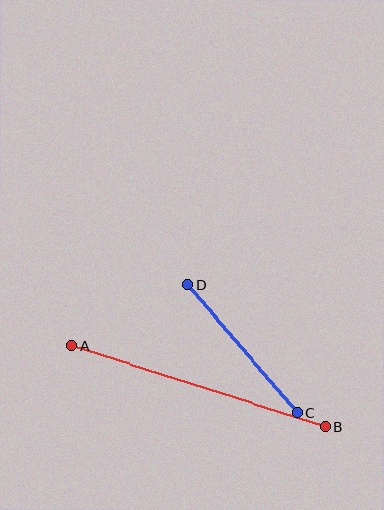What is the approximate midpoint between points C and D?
The midpoint is at approximately (242, 349) pixels.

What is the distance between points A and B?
The distance is approximately 266 pixels.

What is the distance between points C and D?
The distance is approximately 169 pixels.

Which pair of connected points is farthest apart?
Points A and B are farthest apart.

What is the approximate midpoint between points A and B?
The midpoint is at approximately (198, 386) pixels.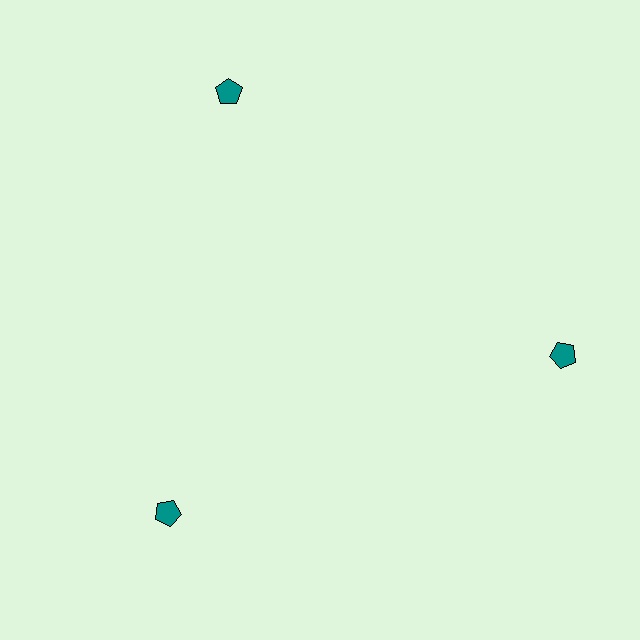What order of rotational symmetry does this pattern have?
This pattern has 3-fold rotational symmetry.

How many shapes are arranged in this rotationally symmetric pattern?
There are 3 shapes, arranged in 3 groups of 1.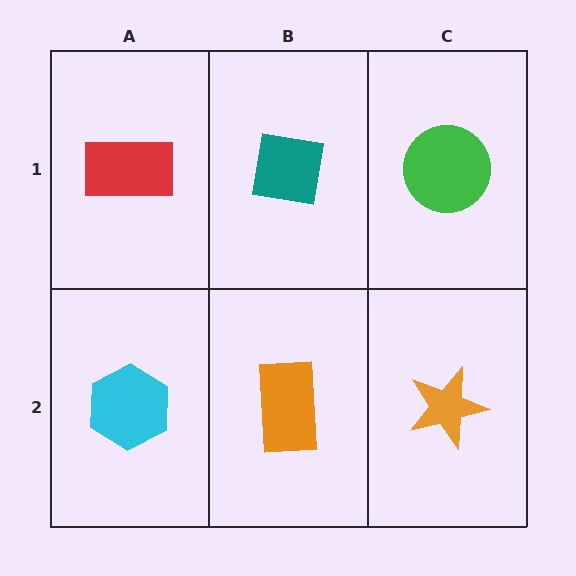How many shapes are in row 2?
3 shapes.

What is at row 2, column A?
A cyan hexagon.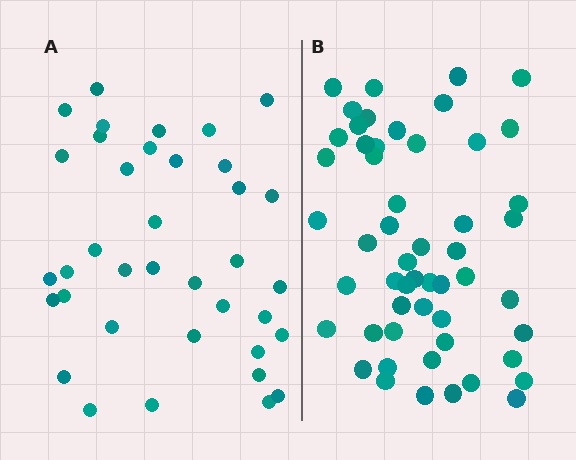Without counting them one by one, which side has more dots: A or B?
Region B (the right region) has more dots.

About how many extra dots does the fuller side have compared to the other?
Region B has approximately 15 more dots than region A.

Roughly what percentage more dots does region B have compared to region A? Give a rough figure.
About 45% more.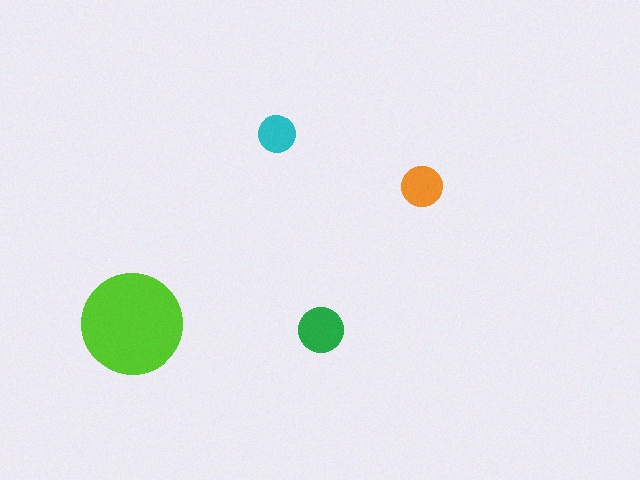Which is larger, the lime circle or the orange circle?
The lime one.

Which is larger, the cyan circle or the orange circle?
The orange one.